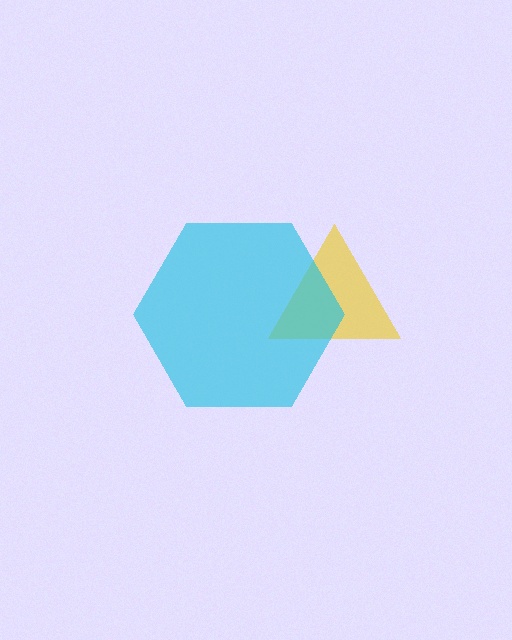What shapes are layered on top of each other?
The layered shapes are: a yellow triangle, a cyan hexagon.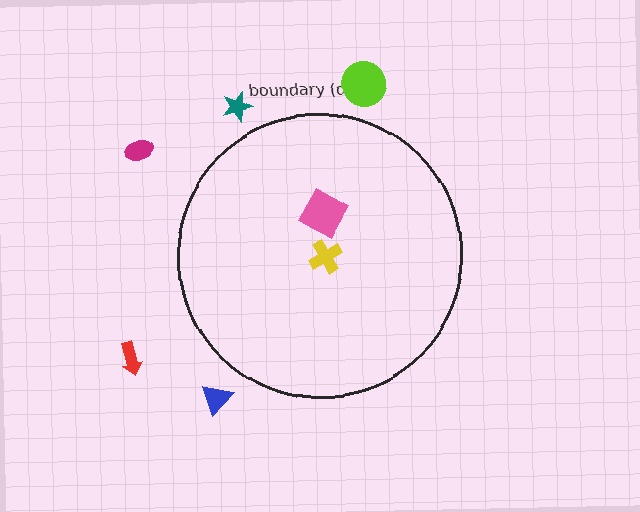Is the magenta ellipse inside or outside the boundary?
Outside.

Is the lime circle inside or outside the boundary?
Outside.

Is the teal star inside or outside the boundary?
Outside.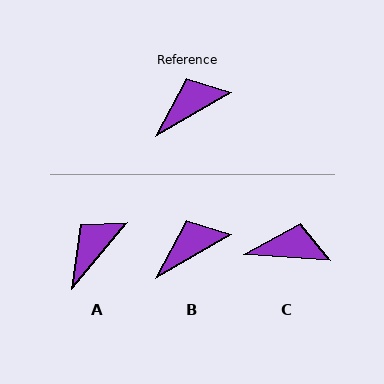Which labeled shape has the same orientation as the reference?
B.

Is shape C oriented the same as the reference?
No, it is off by about 34 degrees.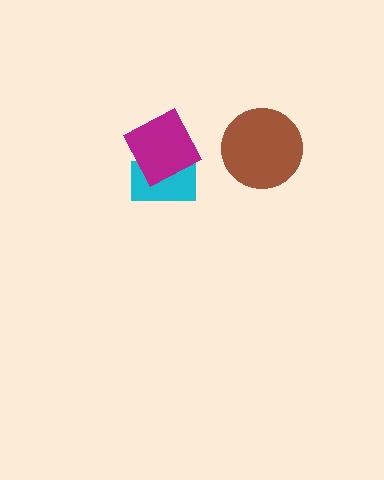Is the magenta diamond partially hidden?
No, no other shape covers it.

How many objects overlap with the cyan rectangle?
1 object overlaps with the cyan rectangle.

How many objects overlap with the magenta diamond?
1 object overlaps with the magenta diamond.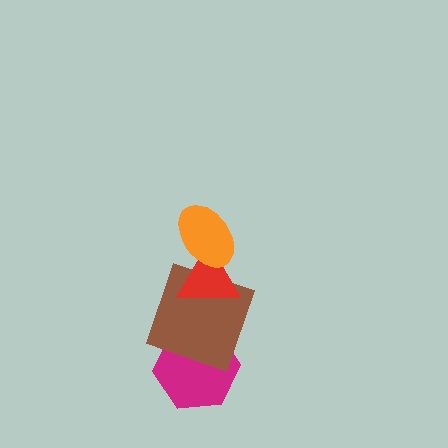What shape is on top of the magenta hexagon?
The brown square is on top of the magenta hexagon.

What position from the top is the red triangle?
The red triangle is 2nd from the top.